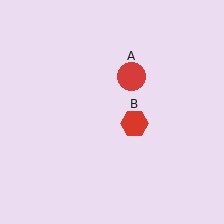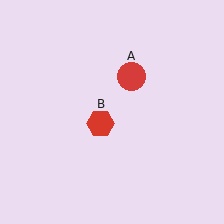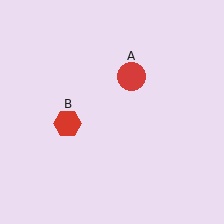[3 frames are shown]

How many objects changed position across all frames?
1 object changed position: red hexagon (object B).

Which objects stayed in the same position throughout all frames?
Red circle (object A) remained stationary.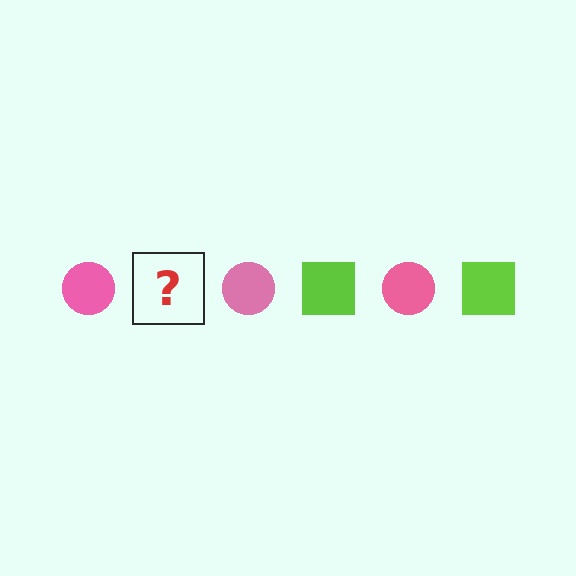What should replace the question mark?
The question mark should be replaced with a lime square.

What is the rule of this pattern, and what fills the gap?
The rule is that the pattern alternates between pink circle and lime square. The gap should be filled with a lime square.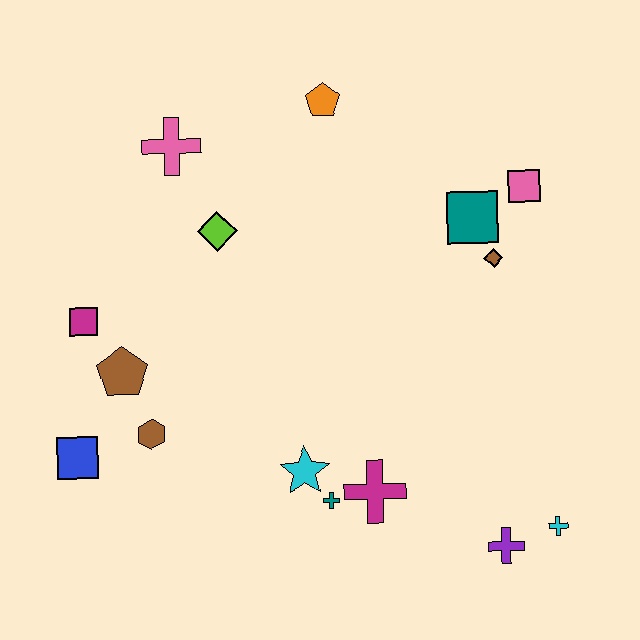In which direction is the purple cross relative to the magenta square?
The purple cross is to the right of the magenta square.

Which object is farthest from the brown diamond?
The blue square is farthest from the brown diamond.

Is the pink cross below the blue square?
No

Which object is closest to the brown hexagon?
The brown pentagon is closest to the brown hexagon.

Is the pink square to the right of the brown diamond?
Yes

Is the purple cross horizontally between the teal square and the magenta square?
No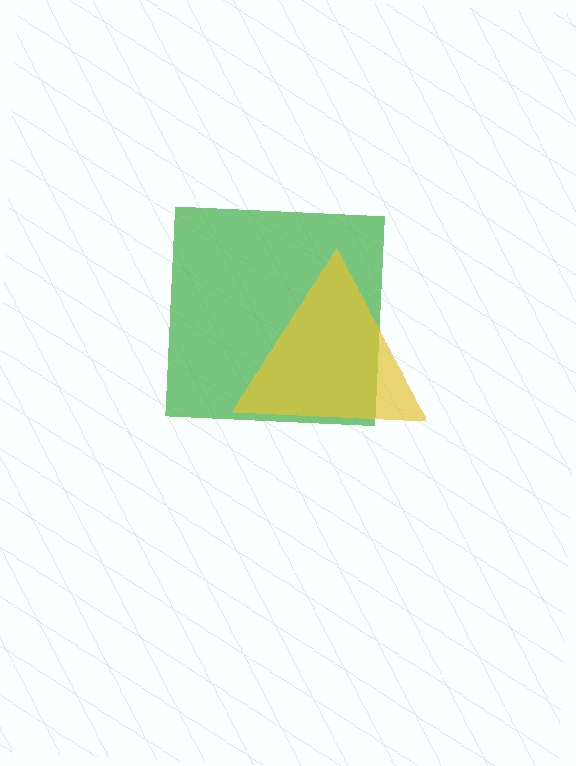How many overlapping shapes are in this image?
There are 2 overlapping shapes in the image.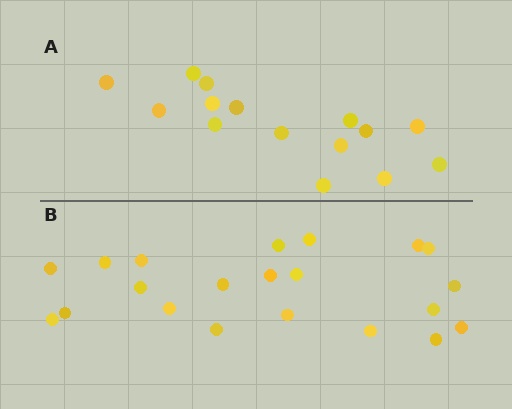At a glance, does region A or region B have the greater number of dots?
Region B (the bottom region) has more dots.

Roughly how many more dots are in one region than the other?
Region B has about 6 more dots than region A.